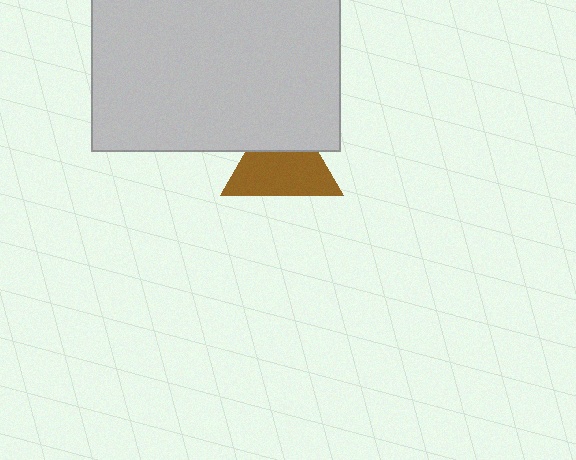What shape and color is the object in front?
The object in front is a light gray rectangle.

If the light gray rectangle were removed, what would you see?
You would see the complete brown triangle.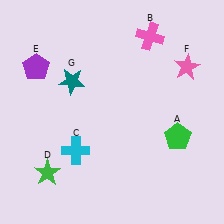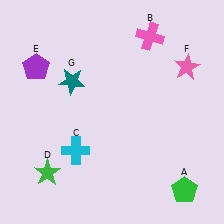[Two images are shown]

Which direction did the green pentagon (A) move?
The green pentagon (A) moved down.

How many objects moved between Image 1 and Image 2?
1 object moved between the two images.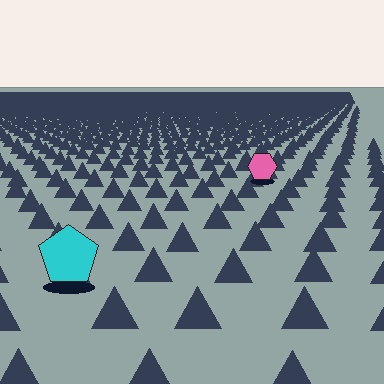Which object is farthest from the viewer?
The pink hexagon is farthest from the viewer. It appears smaller and the ground texture around it is denser.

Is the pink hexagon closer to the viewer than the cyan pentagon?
No. The cyan pentagon is closer — you can tell from the texture gradient: the ground texture is coarser near it.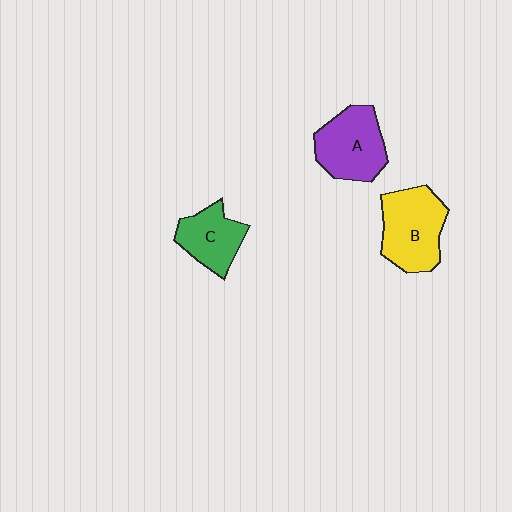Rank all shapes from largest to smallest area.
From largest to smallest: B (yellow), A (purple), C (green).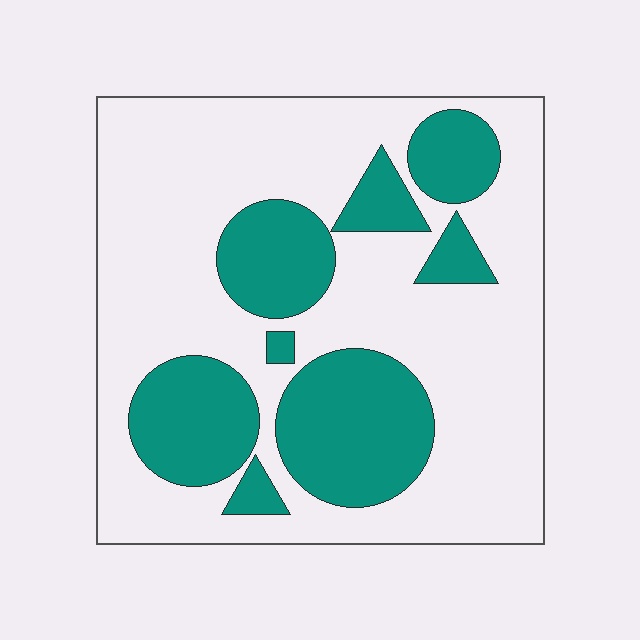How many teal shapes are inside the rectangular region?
8.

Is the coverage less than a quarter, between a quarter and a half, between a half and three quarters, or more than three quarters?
Between a quarter and a half.